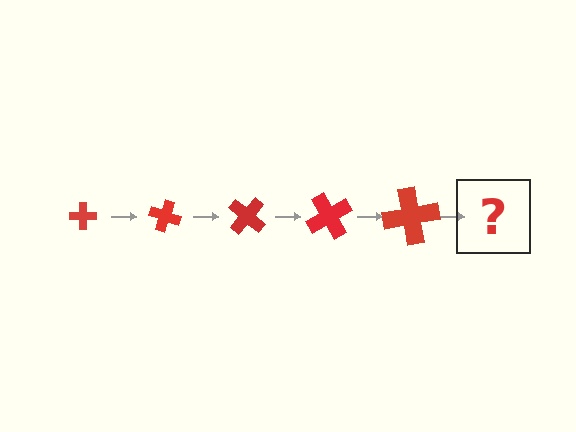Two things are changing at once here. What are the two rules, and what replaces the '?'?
The two rules are that the cross grows larger each step and it rotates 20 degrees each step. The '?' should be a cross, larger than the previous one and rotated 100 degrees from the start.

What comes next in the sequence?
The next element should be a cross, larger than the previous one and rotated 100 degrees from the start.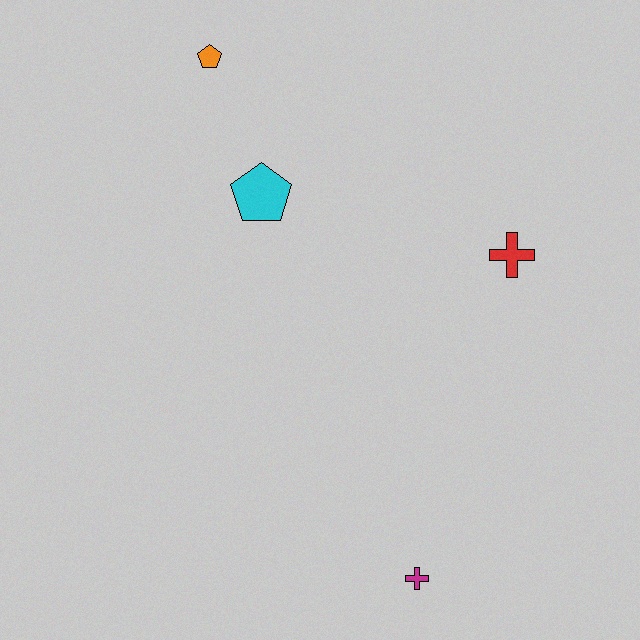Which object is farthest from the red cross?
The orange pentagon is farthest from the red cross.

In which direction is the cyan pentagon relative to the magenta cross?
The cyan pentagon is above the magenta cross.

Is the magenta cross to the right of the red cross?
No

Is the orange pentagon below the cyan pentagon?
No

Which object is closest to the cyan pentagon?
The orange pentagon is closest to the cyan pentagon.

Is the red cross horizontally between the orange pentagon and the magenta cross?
No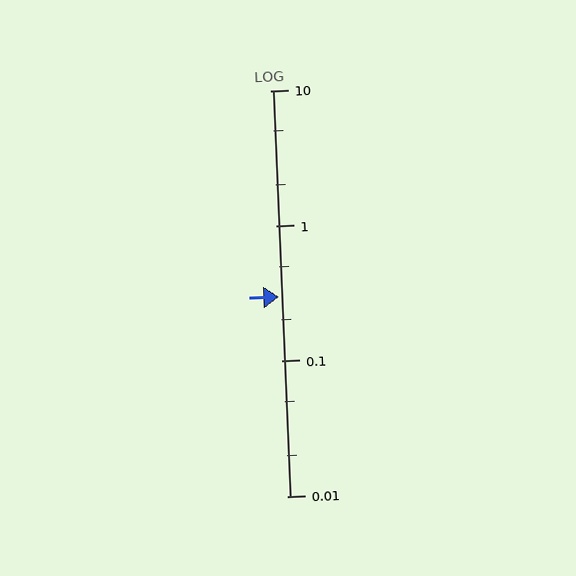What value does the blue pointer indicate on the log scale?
The pointer indicates approximately 0.3.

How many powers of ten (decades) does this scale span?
The scale spans 3 decades, from 0.01 to 10.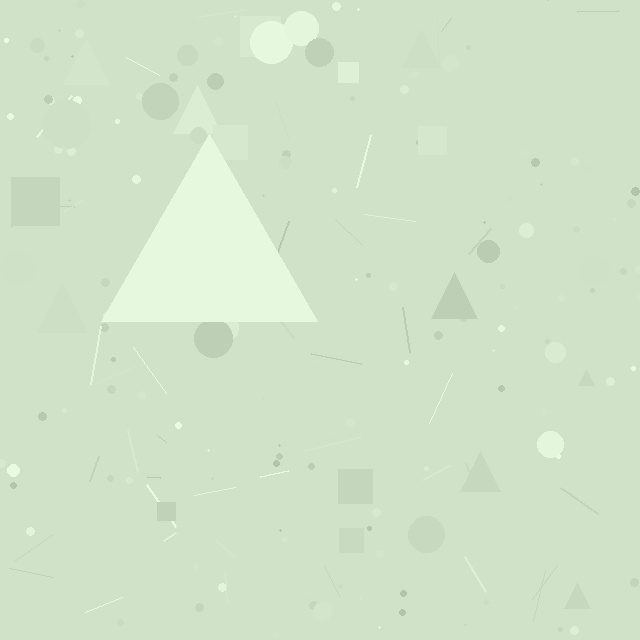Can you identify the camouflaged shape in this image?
The camouflaged shape is a triangle.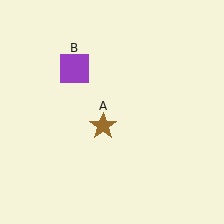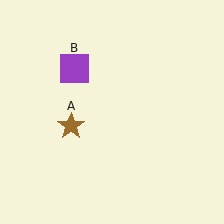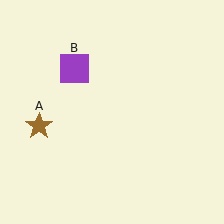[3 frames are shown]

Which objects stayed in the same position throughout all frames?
Purple square (object B) remained stationary.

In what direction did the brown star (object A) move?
The brown star (object A) moved left.